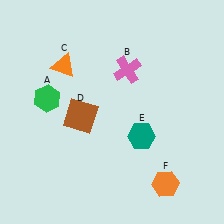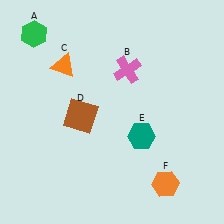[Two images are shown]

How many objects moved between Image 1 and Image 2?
1 object moved between the two images.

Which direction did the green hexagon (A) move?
The green hexagon (A) moved up.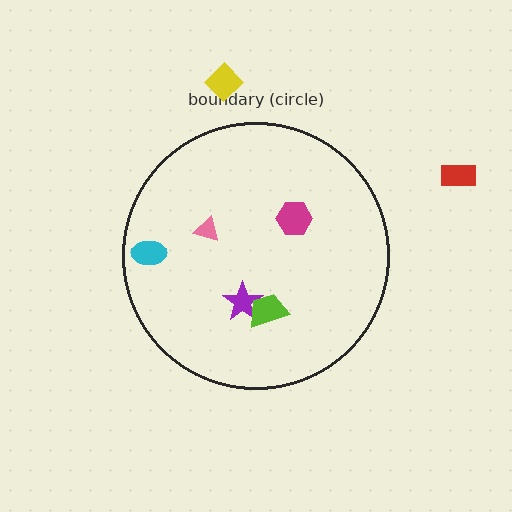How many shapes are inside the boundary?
5 inside, 2 outside.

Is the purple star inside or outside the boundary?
Inside.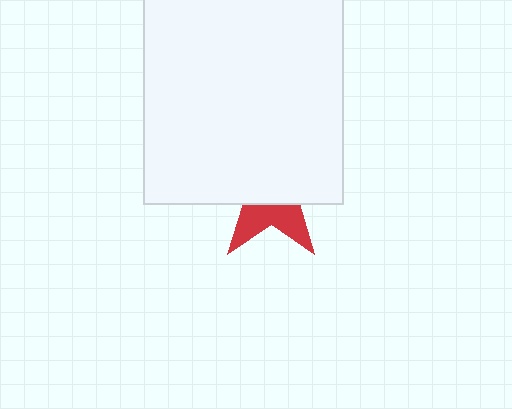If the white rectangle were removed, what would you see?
You would see the complete red star.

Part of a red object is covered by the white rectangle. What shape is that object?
It is a star.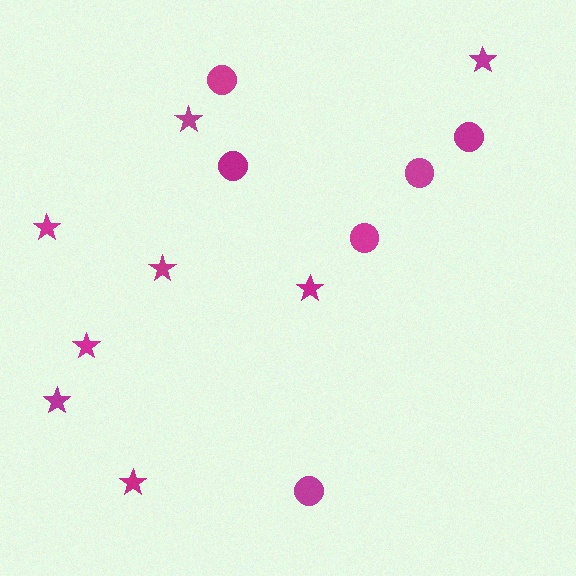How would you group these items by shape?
There are 2 groups: one group of circles (6) and one group of stars (8).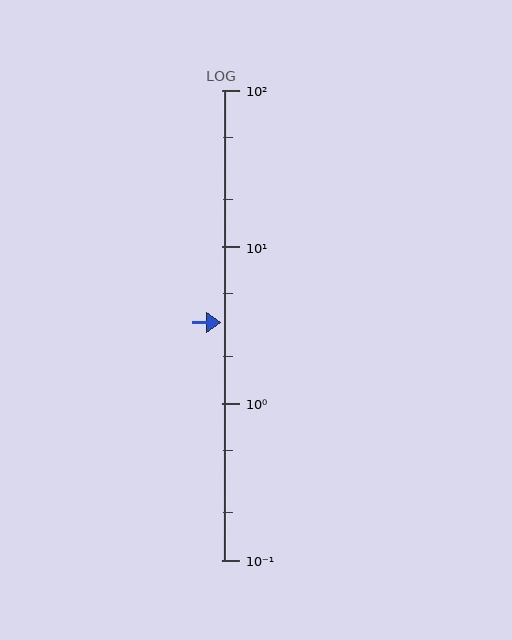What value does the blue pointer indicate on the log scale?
The pointer indicates approximately 3.3.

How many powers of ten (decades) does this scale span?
The scale spans 3 decades, from 0.1 to 100.